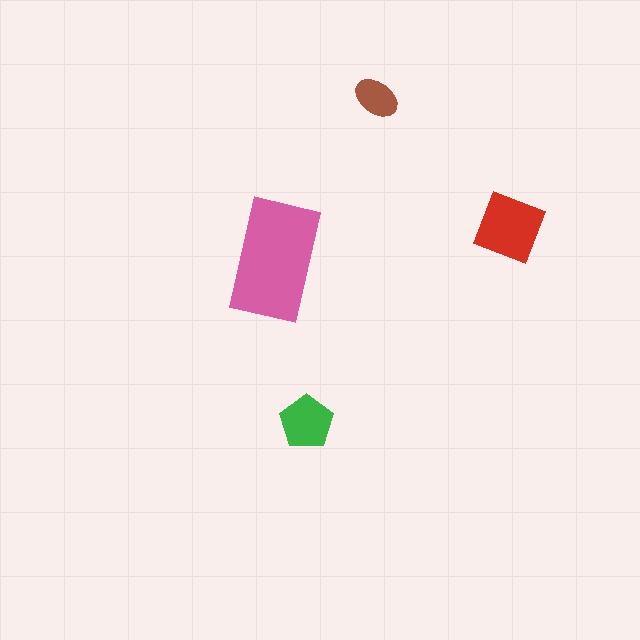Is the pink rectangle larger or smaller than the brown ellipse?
Larger.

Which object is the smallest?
The brown ellipse.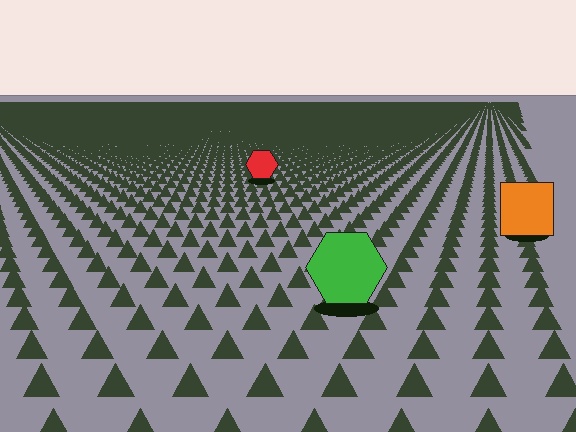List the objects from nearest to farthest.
From nearest to farthest: the green hexagon, the orange square, the red hexagon.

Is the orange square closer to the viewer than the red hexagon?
Yes. The orange square is closer — you can tell from the texture gradient: the ground texture is coarser near it.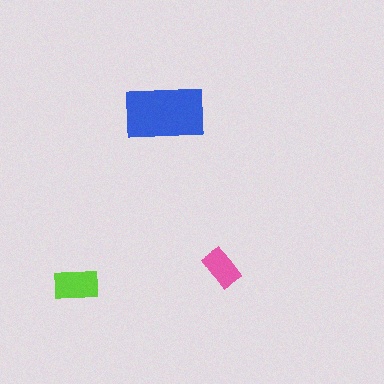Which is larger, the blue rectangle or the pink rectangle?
The blue one.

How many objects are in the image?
There are 3 objects in the image.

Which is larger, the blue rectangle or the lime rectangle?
The blue one.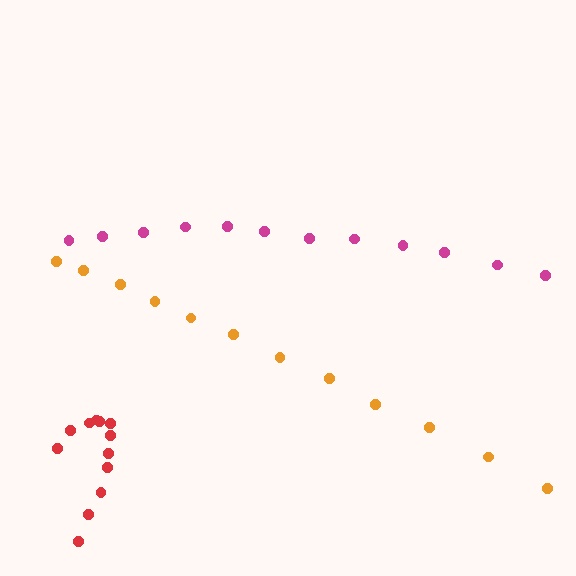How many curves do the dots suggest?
There are 3 distinct paths.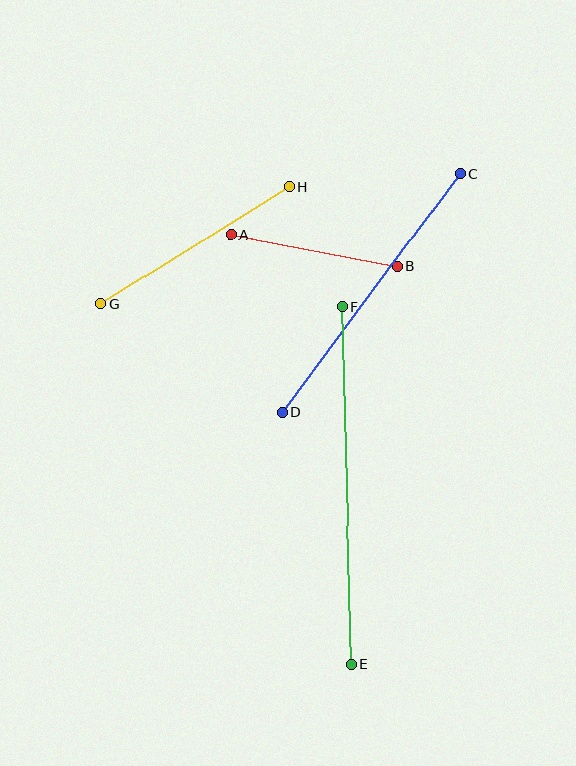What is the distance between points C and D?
The distance is approximately 298 pixels.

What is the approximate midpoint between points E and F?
The midpoint is at approximately (347, 486) pixels.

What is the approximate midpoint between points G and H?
The midpoint is at approximately (195, 245) pixels.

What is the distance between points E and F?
The distance is approximately 358 pixels.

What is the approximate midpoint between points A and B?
The midpoint is at approximately (314, 251) pixels.